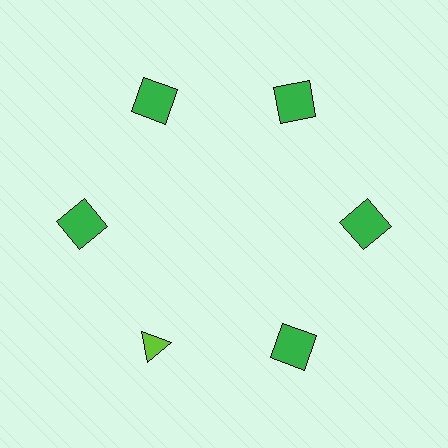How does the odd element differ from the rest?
It differs in both color (lime instead of green) and shape (triangle instead of square).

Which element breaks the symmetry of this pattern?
The lime triangle at roughly the 7 o'clock position breaks the symmetry. All other shapes are green squares.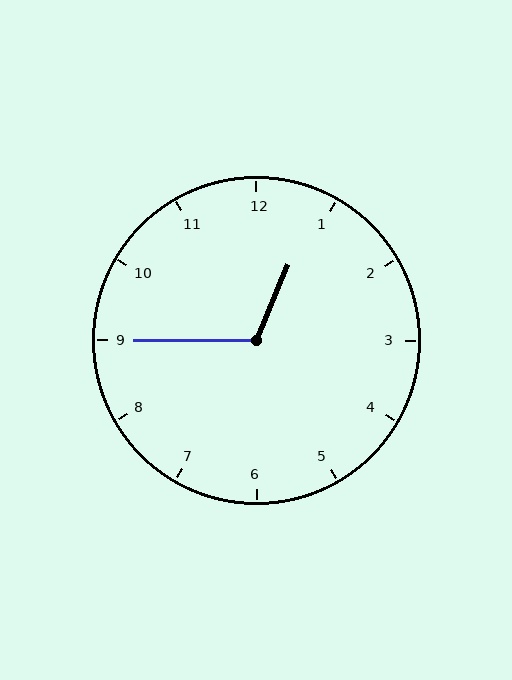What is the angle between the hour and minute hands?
Approximately 112 degrees.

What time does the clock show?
12:45.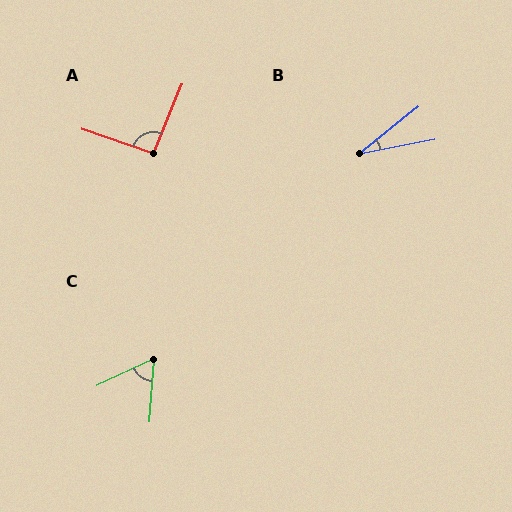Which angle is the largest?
A, at approximately 93 degrees.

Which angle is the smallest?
B, at approximately 28 degrees.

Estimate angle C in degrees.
Approximately 62 degrees.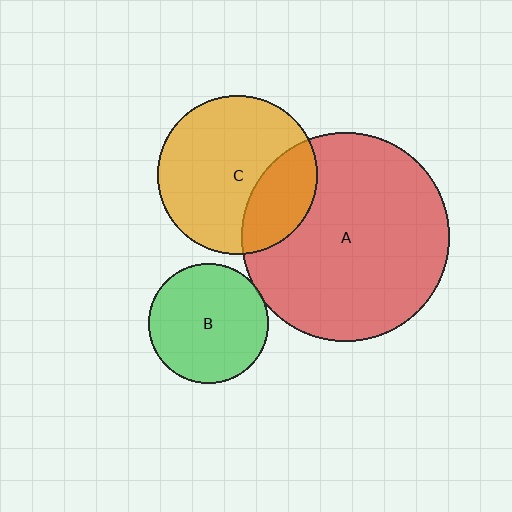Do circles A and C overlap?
Yes.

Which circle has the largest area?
Circle A (red).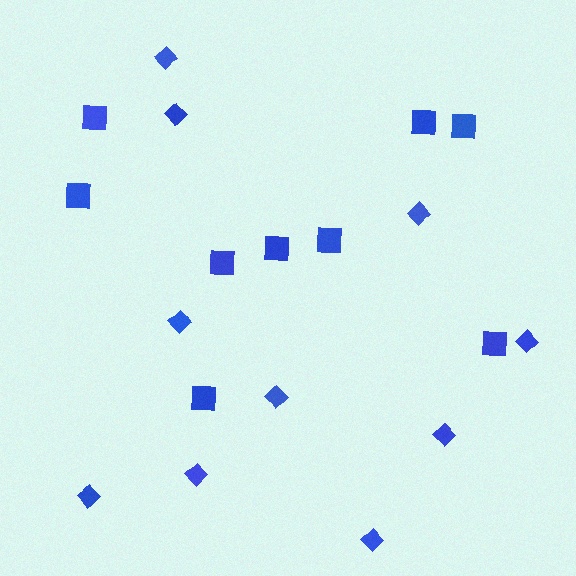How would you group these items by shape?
There are 2 groups: one group of squares (9) and one group of diamonds (10).